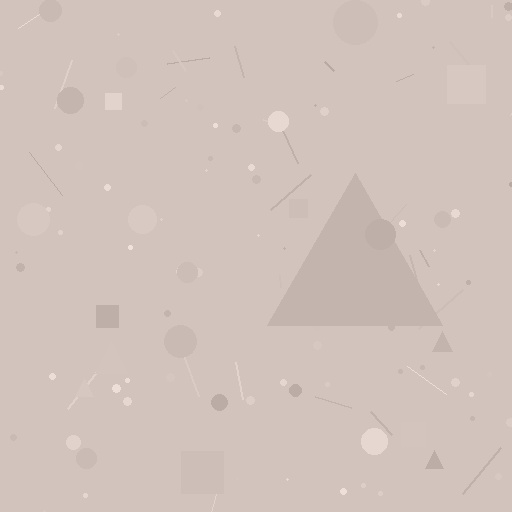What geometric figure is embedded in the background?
A triangle is embedded in the background.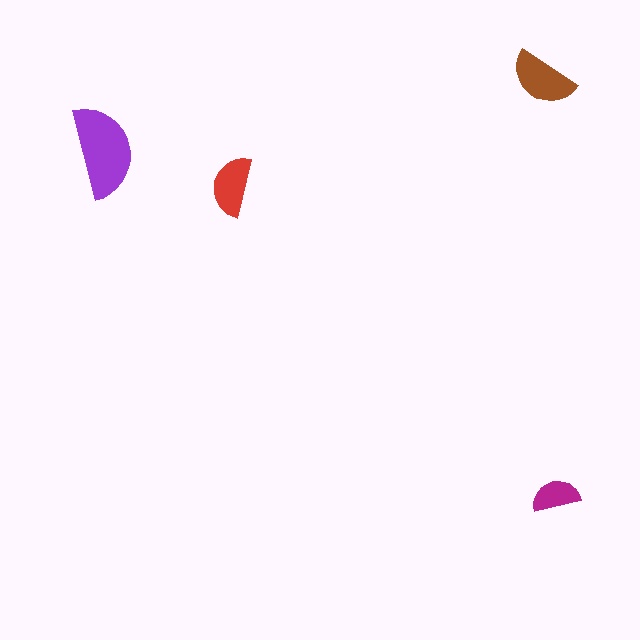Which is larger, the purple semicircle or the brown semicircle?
The purple one.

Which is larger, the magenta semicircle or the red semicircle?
The red one.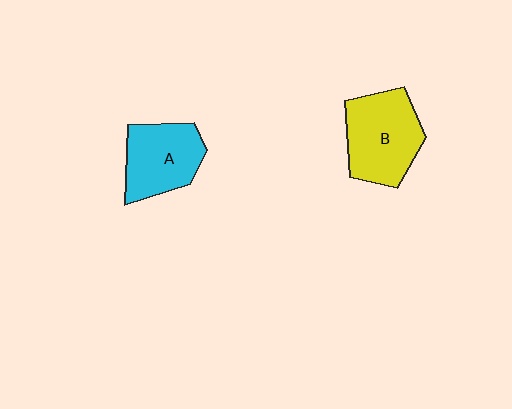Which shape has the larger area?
Shape B (yellow).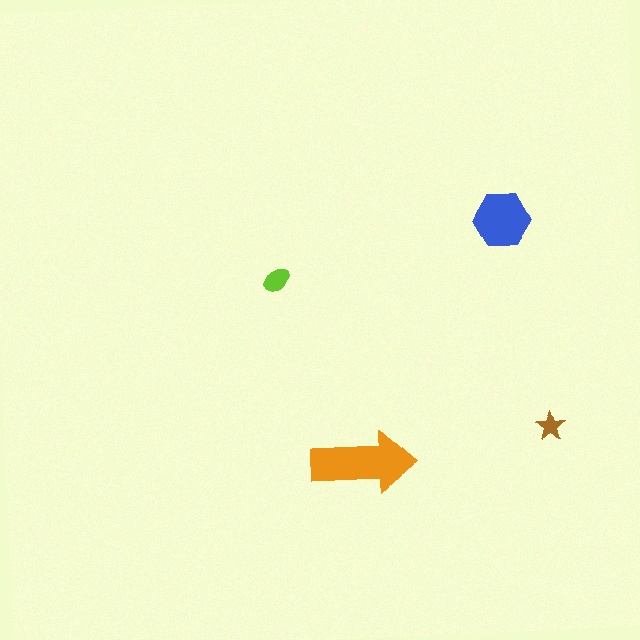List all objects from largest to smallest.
The orange arrow, the blue hexagon, the lime ellipse, the brown star.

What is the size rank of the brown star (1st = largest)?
4th.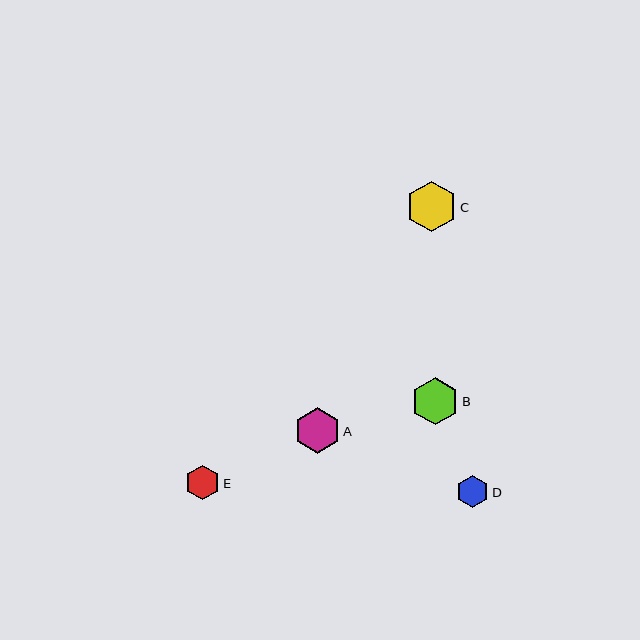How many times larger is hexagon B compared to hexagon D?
Hexagon B is approximately 1.5 times the size of hexagon D.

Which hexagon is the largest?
Hexagon C is the largest with a size of approximately 51 pixels.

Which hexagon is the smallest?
Hexagon D is the smallest with a size of approximately 32 pixels.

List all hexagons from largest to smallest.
From largest to smallest: C, B, A, E, D.